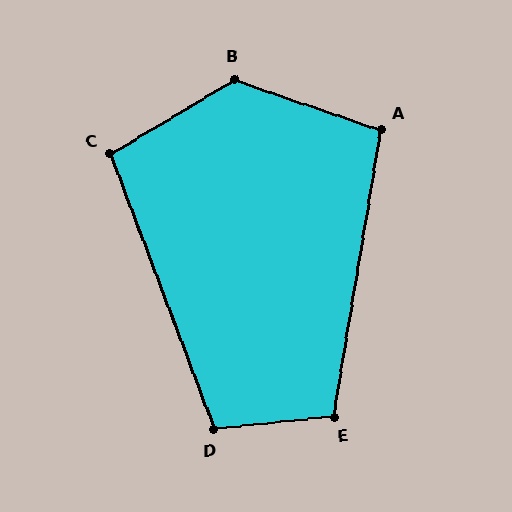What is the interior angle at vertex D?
Approximately 105 degrees (obtuse).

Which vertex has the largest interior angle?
B, at approximately 130 degrees.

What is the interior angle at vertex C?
Approximately 100 degrees (obtuse).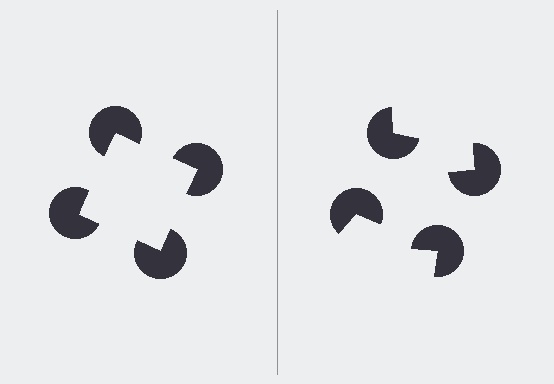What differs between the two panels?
The pac-man discs are positioned identically on both sides; only the wedge orientations differ. On the left they align to a square; on the right they are misaligned.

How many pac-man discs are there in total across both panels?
8 — 4 on each side.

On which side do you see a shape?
An illusory square appears on the left side. On the right side the wedge cuts are rotated, so no coherent shape forms.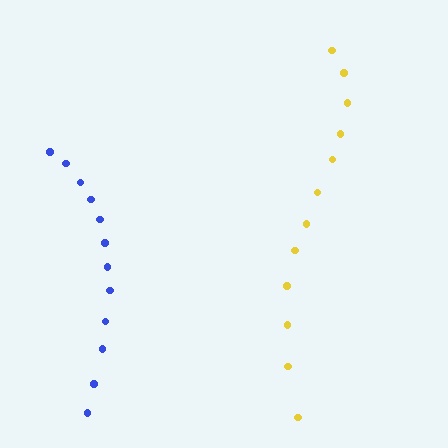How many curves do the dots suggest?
There are 2 distinct paths.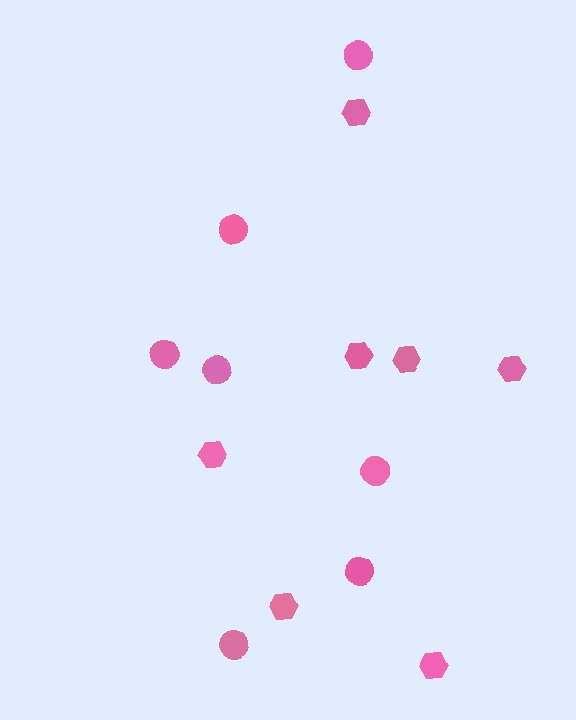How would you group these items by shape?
There are 2 groups: one group of circles (7) and one group of hexagons (7).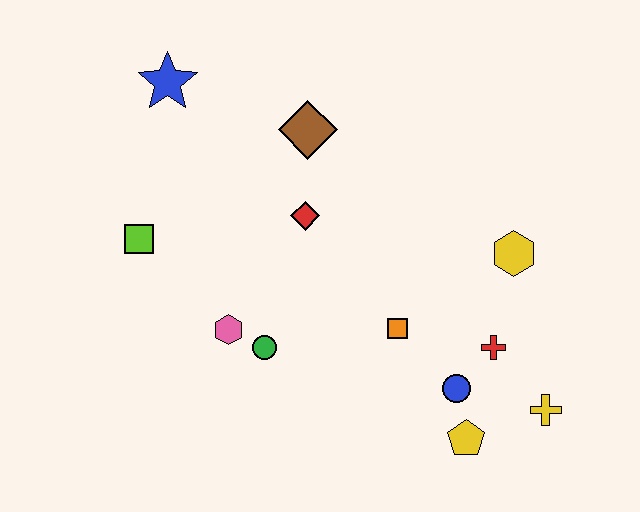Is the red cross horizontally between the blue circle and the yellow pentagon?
No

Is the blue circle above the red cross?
No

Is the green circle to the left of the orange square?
Yes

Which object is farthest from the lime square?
The yellow cross is farthest from the lime square.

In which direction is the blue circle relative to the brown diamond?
The blue circle is below the brown diamond.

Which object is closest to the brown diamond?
The red diamond is closest to the brown diamond.